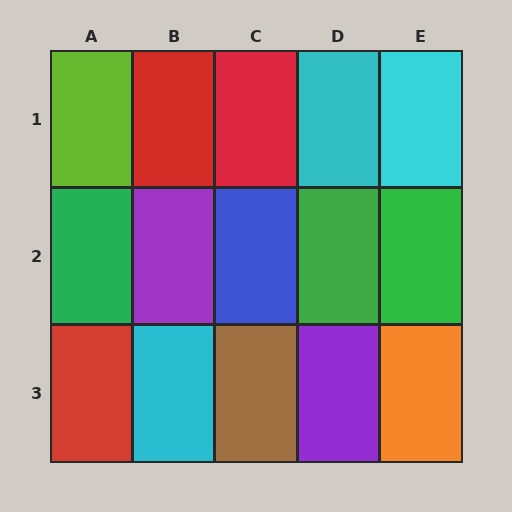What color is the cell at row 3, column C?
Brown.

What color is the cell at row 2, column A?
Green.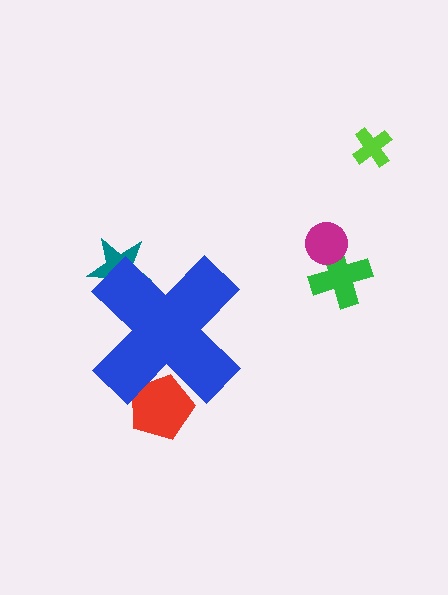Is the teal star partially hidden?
Yes, the teal star is partially hidden behind the blue cross.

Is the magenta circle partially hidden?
No, the magenta circle is fully visible.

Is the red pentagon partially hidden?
Yes, the red pentagon is partially hidden behind the blue cross.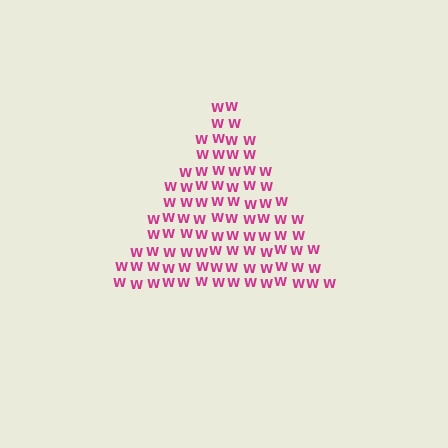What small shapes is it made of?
It is made of small letter W's.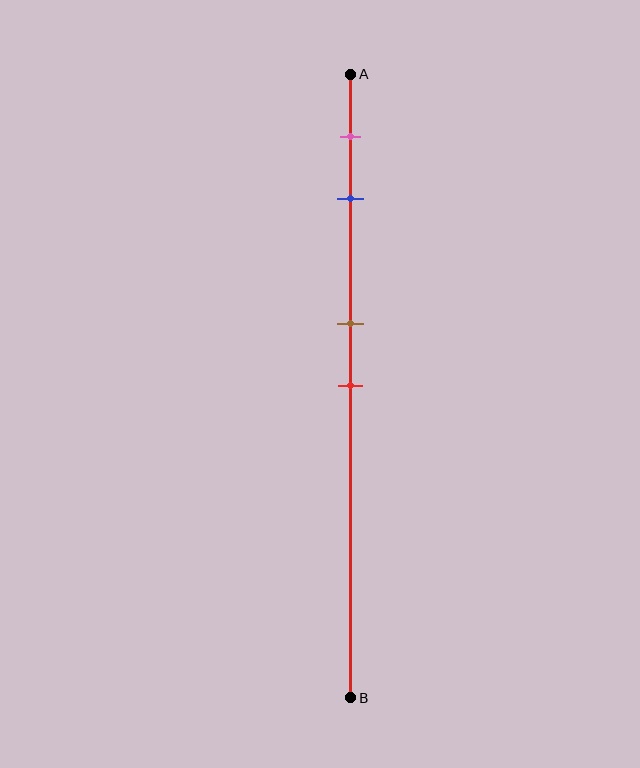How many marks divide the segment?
There are 4 marks dividing the segment.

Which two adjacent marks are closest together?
The brown and red marks are the closest adjacent pair.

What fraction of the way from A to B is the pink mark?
The pink mark is approximately 10% (0.1) of the way from A to B.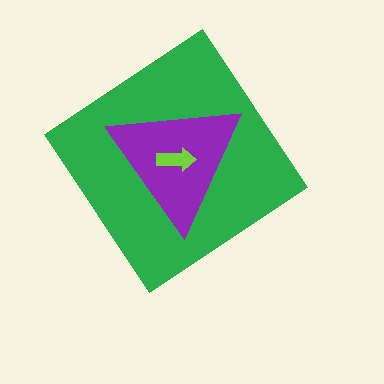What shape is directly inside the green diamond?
The purple triangle.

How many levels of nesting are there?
3.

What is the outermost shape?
The green diamond.